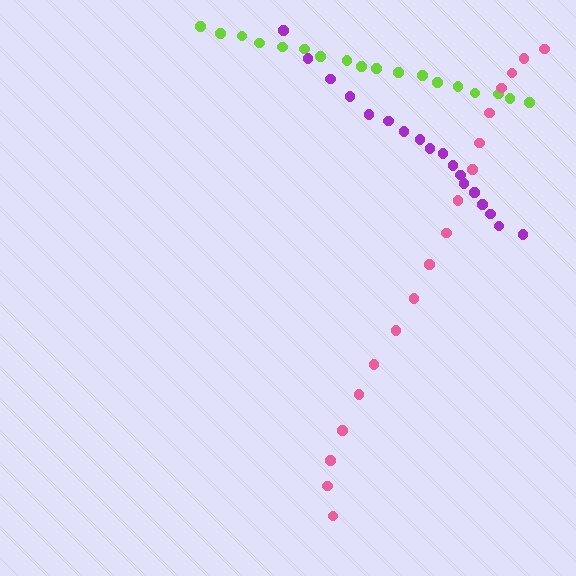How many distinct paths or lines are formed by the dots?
There are 3 distinct paths.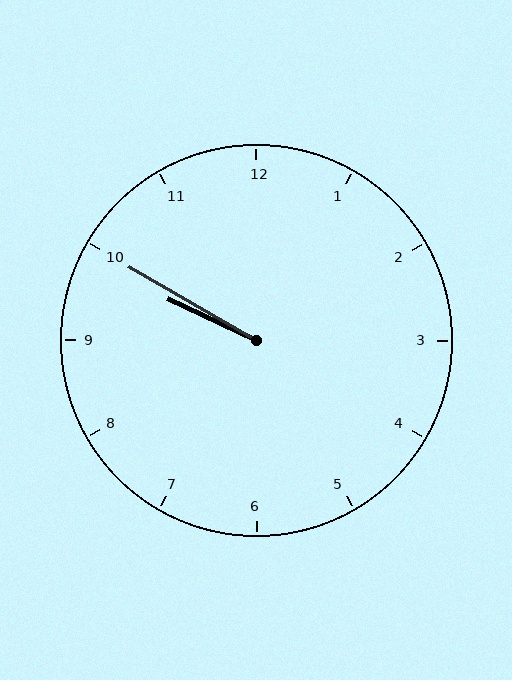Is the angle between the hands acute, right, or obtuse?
It is acute.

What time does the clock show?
9:50.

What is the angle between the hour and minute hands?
Approximately 5 degrees.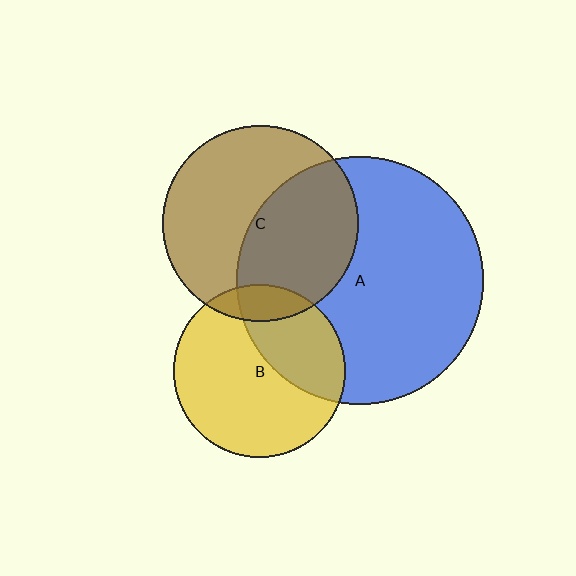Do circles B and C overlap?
Yes.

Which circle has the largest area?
Circle A (blue).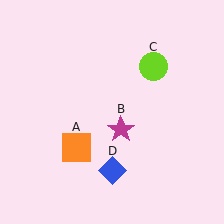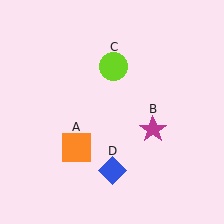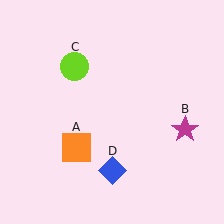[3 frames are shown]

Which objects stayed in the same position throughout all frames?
Orange square (object A) and blue diamond (object D) remained stationary.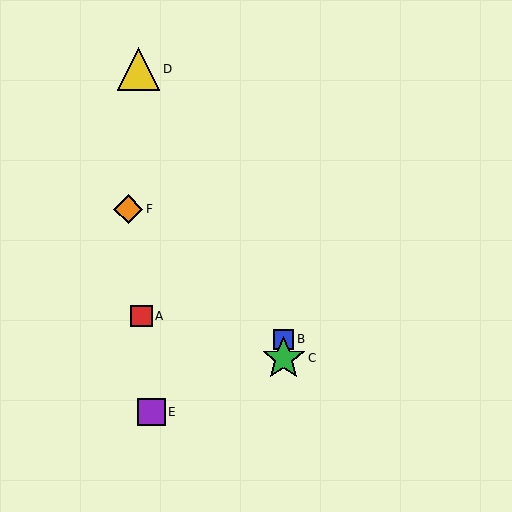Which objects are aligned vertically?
Objects B, C are aligned vertically.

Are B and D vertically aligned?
No, B is at x≈284 and D is at x≈139.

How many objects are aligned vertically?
2 objects (B, C) are aligned vertically.